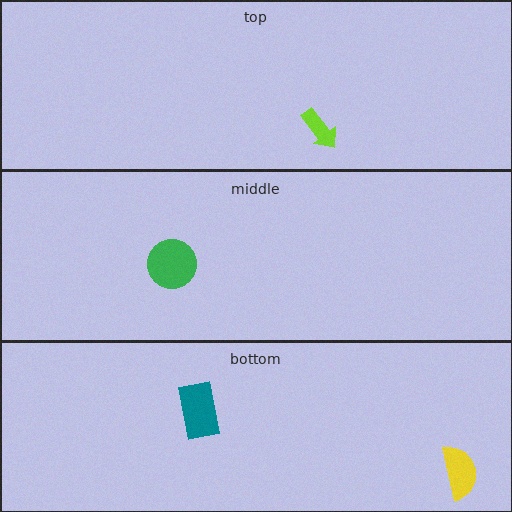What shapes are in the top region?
The lime arrow.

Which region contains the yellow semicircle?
The bottom region.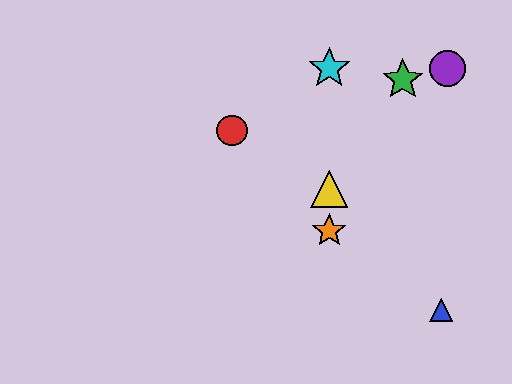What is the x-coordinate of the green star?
The green star is at x≈403.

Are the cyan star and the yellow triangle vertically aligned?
Yes, both are at x≈329.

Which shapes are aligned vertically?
The yellow triangle, the orange star, the cyan star are aligned vertically.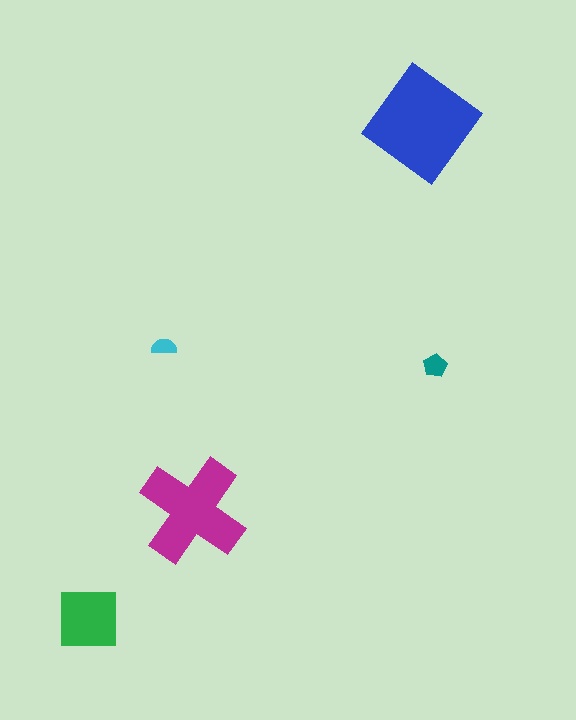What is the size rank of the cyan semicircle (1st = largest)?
5th.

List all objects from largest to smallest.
The blue diamond, the magenta cross, the green square, the teal pentagon, the cyan semicircle.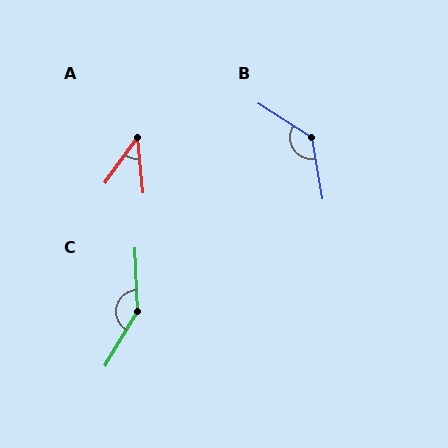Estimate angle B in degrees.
Approximately 133 degrees.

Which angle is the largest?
C, at approximately 147 degrees.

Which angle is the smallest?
A, at approximately 41 degrees.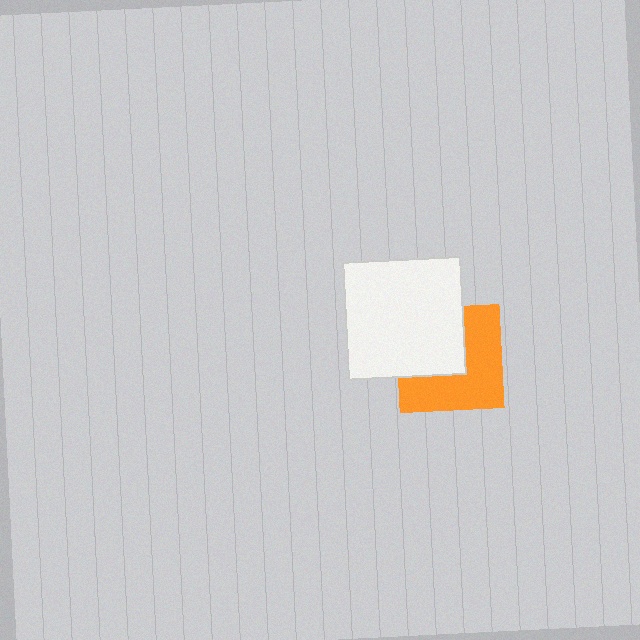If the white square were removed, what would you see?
You would see the complete orange square.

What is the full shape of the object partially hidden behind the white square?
The partially hidden object is an orange square.